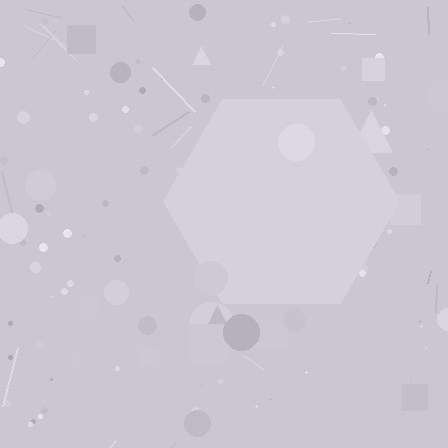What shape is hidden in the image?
A hexagon is hidden in the image.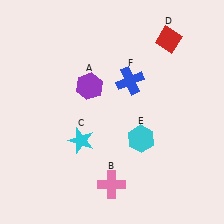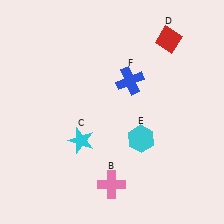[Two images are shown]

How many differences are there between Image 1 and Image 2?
There is 1 difference between the two images.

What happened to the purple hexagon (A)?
The purple hexagon (A) was removed in Image 2. It was in the top-left area of Image 1.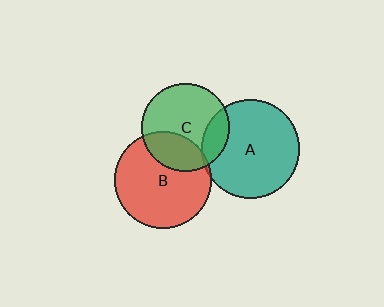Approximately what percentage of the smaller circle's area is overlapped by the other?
Approximately 20%.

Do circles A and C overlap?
Yes.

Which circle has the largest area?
Circle A (teal).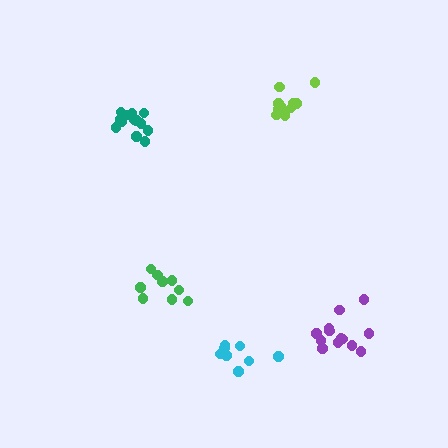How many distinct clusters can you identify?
There are 5 distinct clusters.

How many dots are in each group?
Group 1: 9 dots, Group 2: 11 dots, Group 3: 9 dots, Group 4: 13 dots, Group 5: 13 dots (55 total).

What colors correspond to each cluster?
The clusters are colored: green, lime, cyan, teal, purple.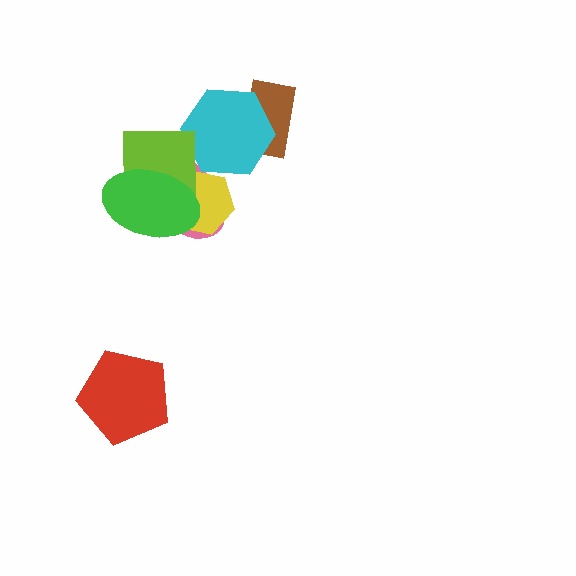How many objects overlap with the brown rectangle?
1 object overlaps with the brown rectangle.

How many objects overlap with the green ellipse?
3 objects overlap with the green ellipse.